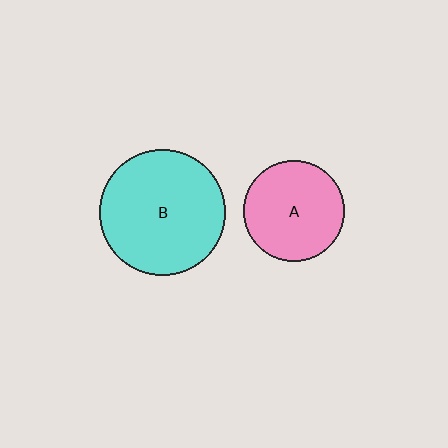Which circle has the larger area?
Circle B (cyan).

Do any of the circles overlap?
No, none of the circles overlap.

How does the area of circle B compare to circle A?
Approximately 1.5 times.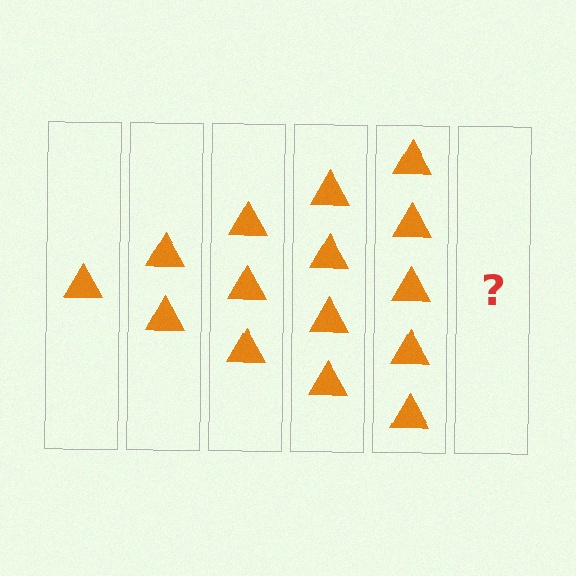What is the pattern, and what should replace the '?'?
The pattern is that each step adds one more triangle. The '?' should be 6 triangles.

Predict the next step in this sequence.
The next step is 6 triangles.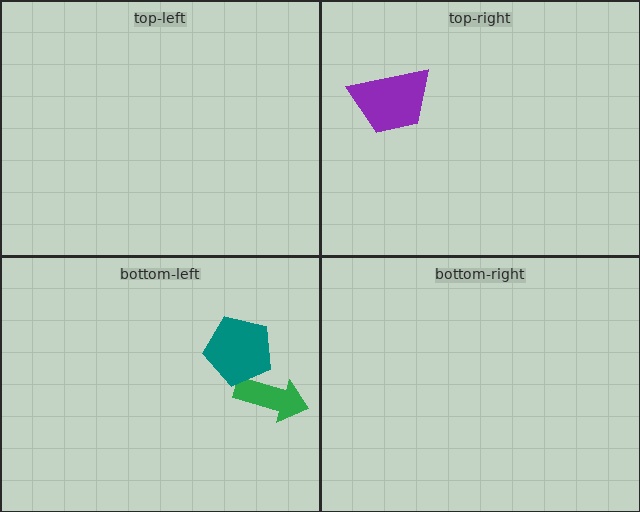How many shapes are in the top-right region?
1.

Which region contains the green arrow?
The bottom-left region.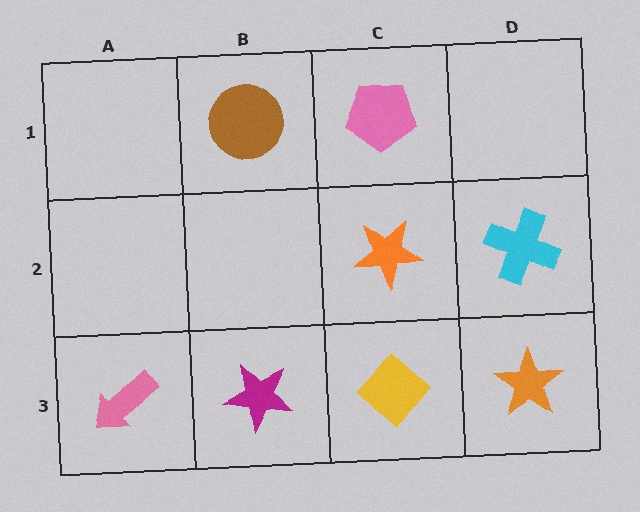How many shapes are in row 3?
4 shapes.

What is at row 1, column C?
A pink pentagon.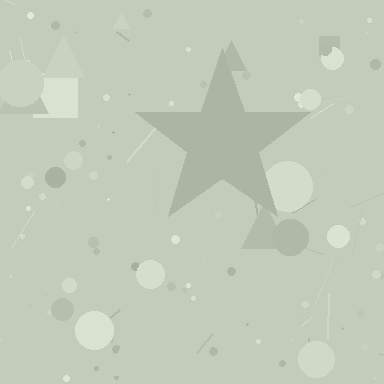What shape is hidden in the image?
A star is hidden in the image.